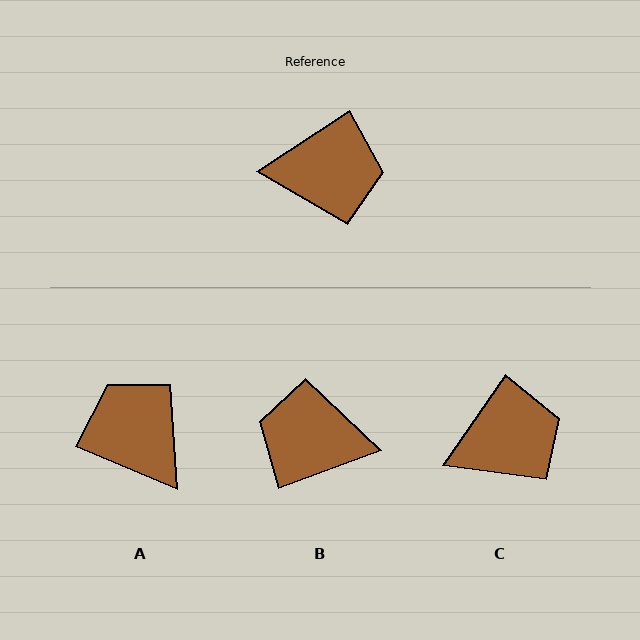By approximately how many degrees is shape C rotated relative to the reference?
Approximately 23 degrees counter-clockwise.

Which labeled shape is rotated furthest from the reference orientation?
B, about 167 degrees away.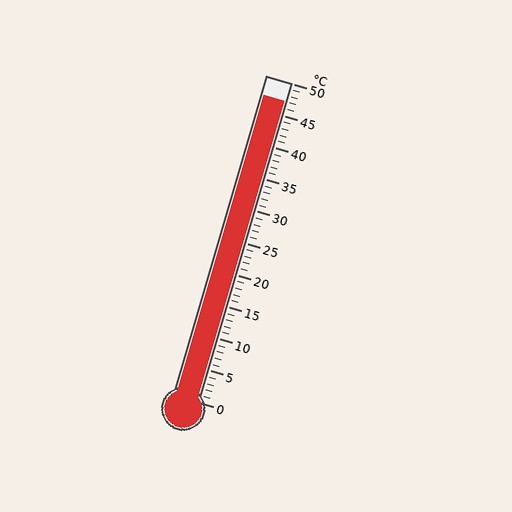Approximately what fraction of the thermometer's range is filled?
The thermometer is filled to approximately 95% of its range.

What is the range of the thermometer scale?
The thermometer scale ranges from 0°C to 50°C.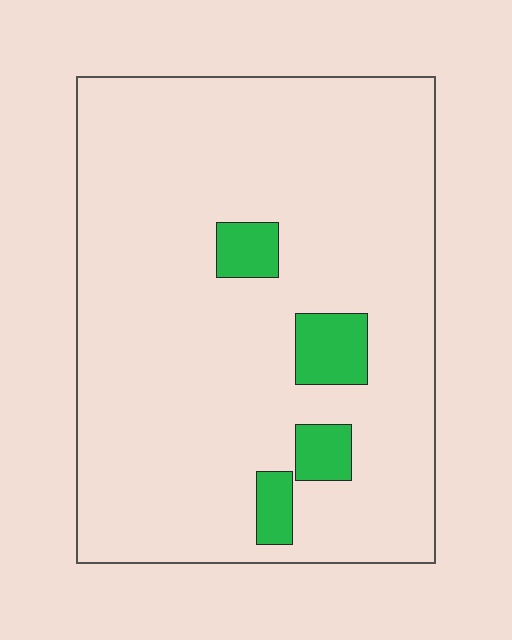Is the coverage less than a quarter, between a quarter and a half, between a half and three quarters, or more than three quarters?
Less than a quarter.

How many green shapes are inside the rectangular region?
4.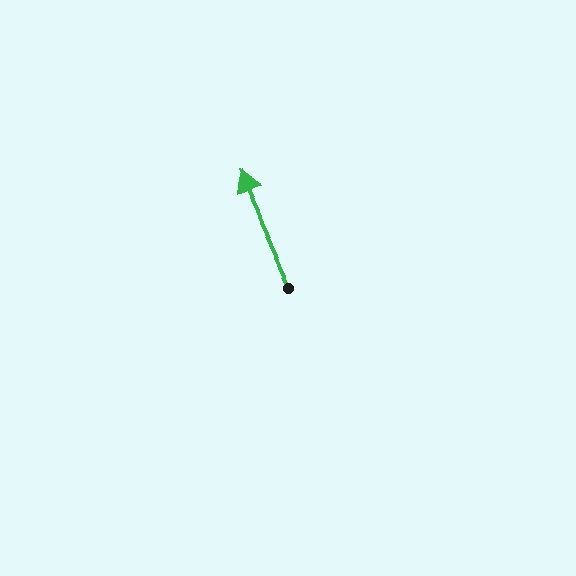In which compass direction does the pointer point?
Northwest.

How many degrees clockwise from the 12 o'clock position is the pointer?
Approximately 336 degrees.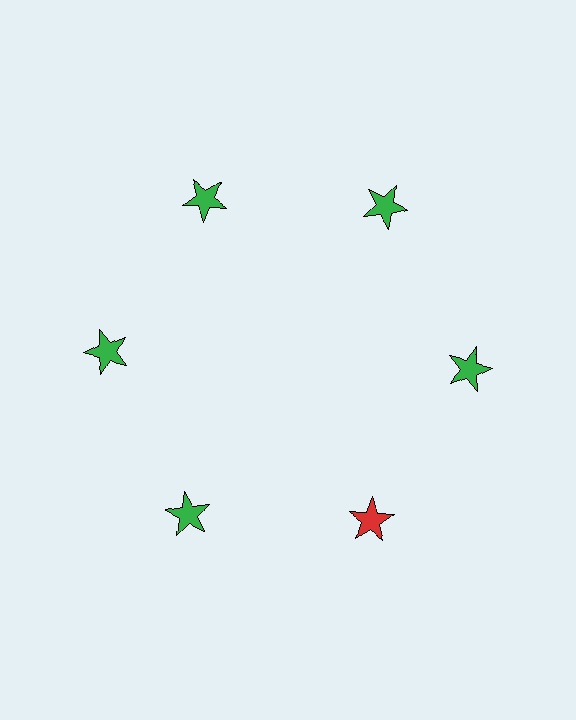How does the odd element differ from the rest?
It has a different color: red instead of green.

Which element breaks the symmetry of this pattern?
The red star at roughly the 5 o'clock position breaks the symmetry. All other shapes are green stars.